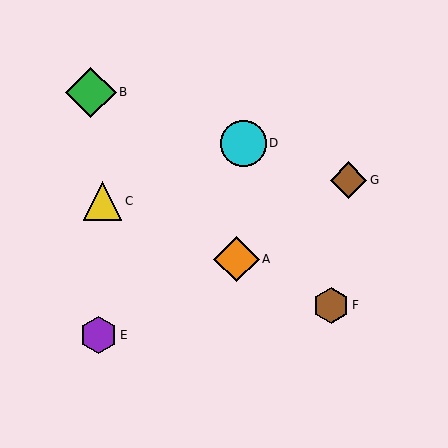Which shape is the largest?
The green diamond (labeled B) is the largest.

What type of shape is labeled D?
Shape D is a cyan circle.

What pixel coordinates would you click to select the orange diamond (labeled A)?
Click at (236, 259) to select the orange diamond A.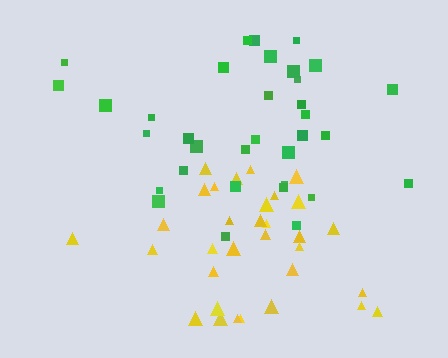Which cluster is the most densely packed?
Yellow.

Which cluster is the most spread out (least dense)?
Green.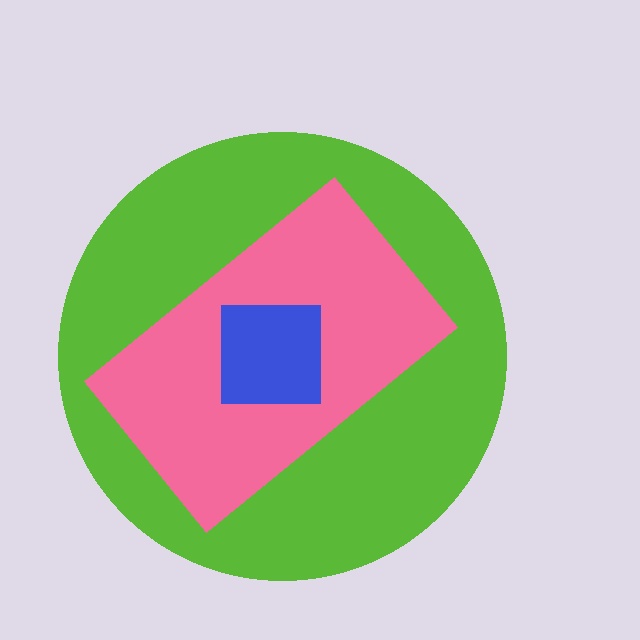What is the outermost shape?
The lime circle.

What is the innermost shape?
The blue square.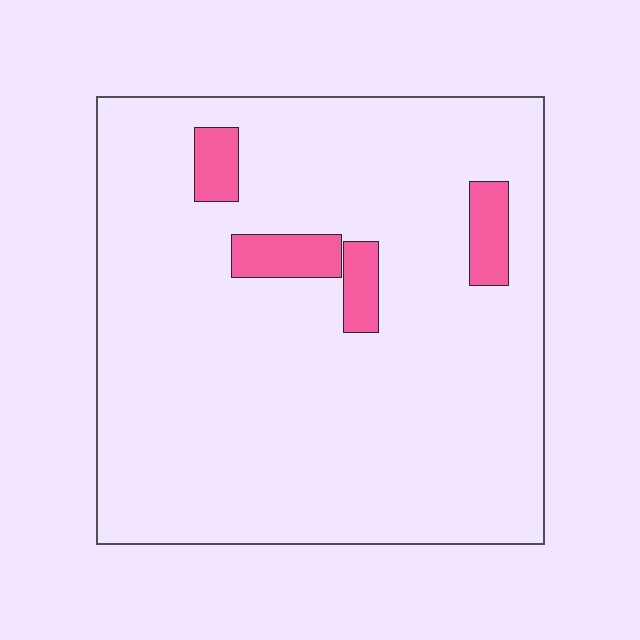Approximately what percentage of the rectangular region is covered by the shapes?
Approximately 10%.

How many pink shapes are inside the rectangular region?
4.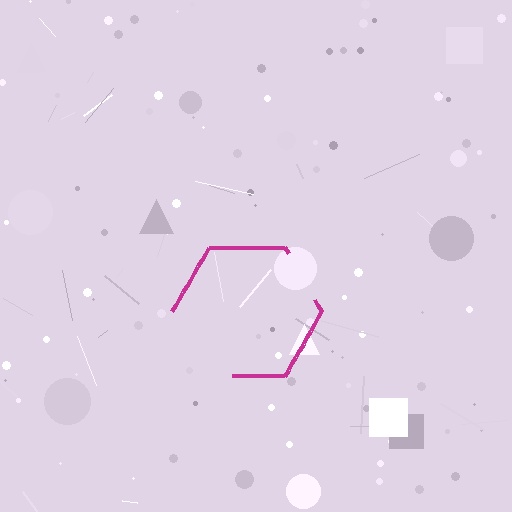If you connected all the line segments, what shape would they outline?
They would outline a hexagon.